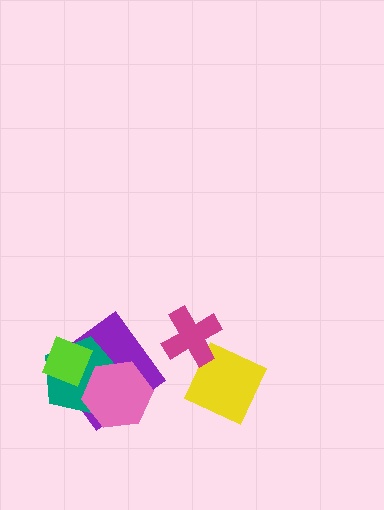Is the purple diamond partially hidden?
Yes, it is partially covered by another shape.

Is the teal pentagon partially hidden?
Yes, it is partially covered by another shape.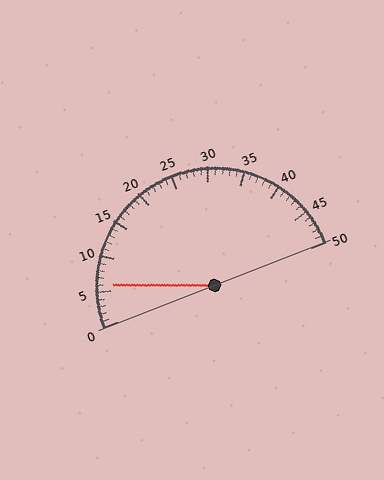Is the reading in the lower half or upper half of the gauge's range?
The reading is in the lower half of the range (0 to 50).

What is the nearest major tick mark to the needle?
The nearest major tick mark is 5.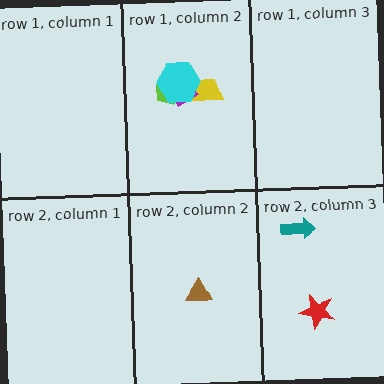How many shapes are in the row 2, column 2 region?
1.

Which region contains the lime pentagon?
The row 1, column 2 region.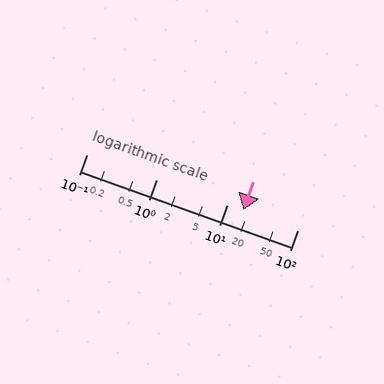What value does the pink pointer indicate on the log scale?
The pointer indicates approximately 17.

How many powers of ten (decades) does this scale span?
The scale spans 3 decades, from 0.1 to 100.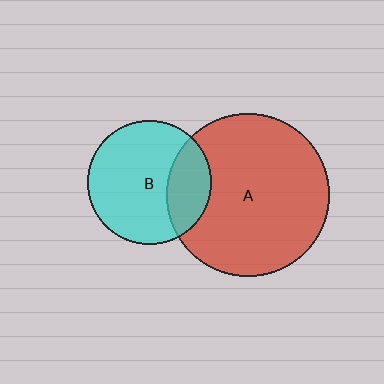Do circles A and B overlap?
Yes.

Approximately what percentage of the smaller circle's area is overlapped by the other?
Approximately 25%.